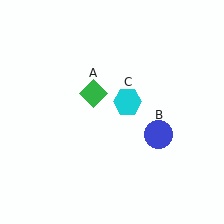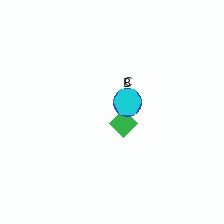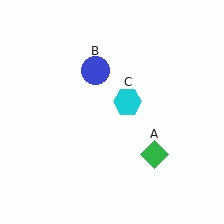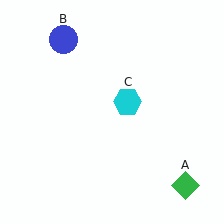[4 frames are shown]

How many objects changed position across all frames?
2 objects changed position: green diamond (object A), blue circle (object B).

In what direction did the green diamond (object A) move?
The green diamond (object A) moved down and to the right.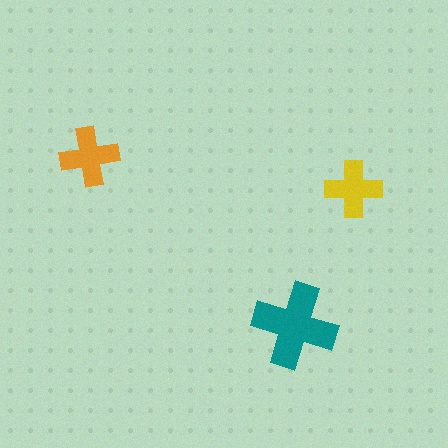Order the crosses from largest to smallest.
the teal one, the orange one, the yellow one.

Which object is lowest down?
The teal cross is bottommost.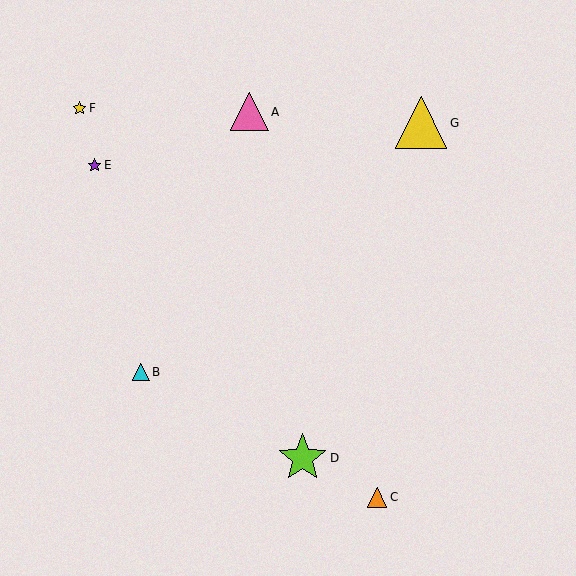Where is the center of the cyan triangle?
The center of the cyan triangle is at (141, 372).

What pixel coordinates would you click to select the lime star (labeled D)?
Click at (303, 458) to select the lime star D.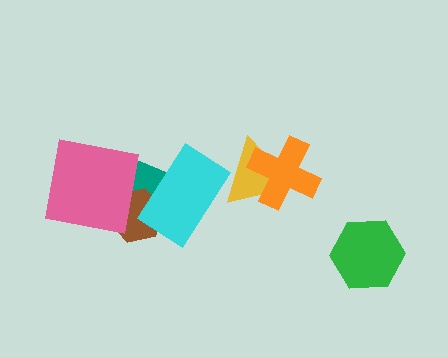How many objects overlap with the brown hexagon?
3 objects overlap with the brown hexagon.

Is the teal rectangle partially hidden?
Yes, it is partially covered by another shape.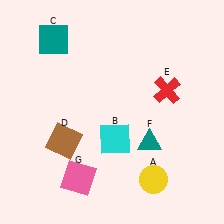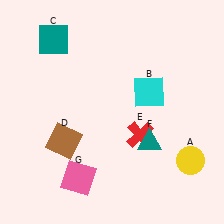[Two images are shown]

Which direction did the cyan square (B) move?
The cyan square (B) moved up.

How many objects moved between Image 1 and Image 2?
3 objects moved between the two images.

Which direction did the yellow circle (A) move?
The yellow circle (A) moved right.